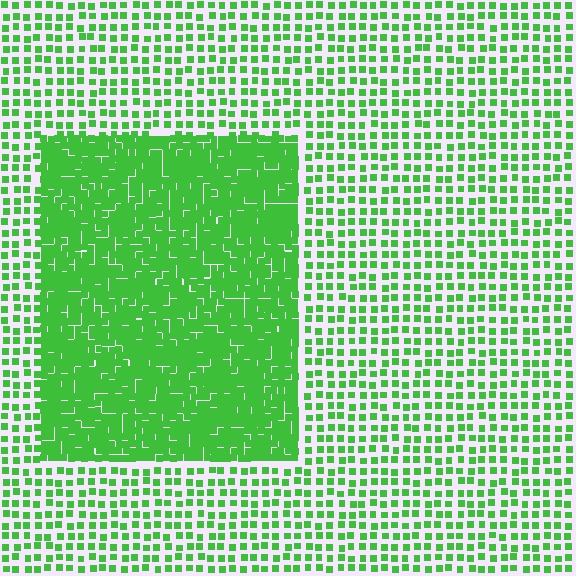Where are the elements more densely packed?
The elements are more densely packed inside the rectangle boundary.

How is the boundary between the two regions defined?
The boundary is defined by a change in element density (approximately 2.5x ratio). All elements are the same color, size, and shape.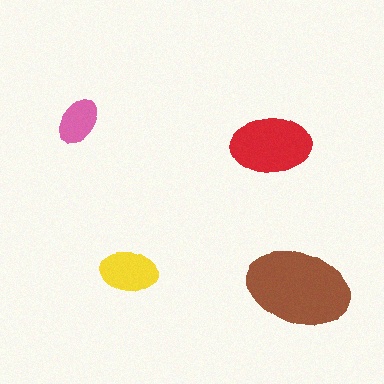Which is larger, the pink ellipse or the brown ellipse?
The brown one.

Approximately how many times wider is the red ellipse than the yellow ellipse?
About 1.5 times wider.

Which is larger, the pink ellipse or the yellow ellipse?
The yellow one.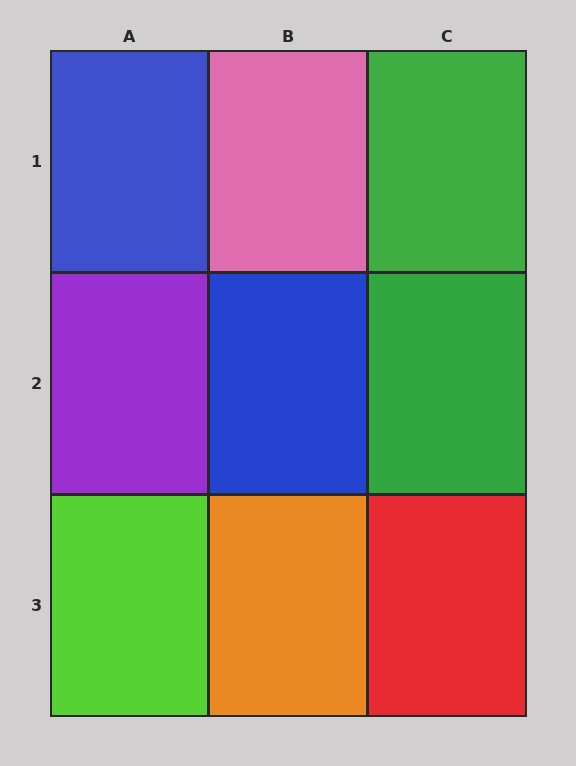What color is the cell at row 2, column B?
Blue.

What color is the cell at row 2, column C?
Green.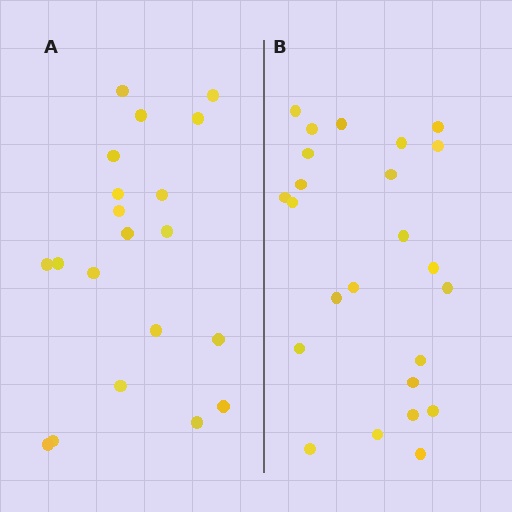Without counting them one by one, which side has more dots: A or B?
Region B (the right region) has more dots.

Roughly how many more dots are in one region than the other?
Region B has about 4 more dots than region A.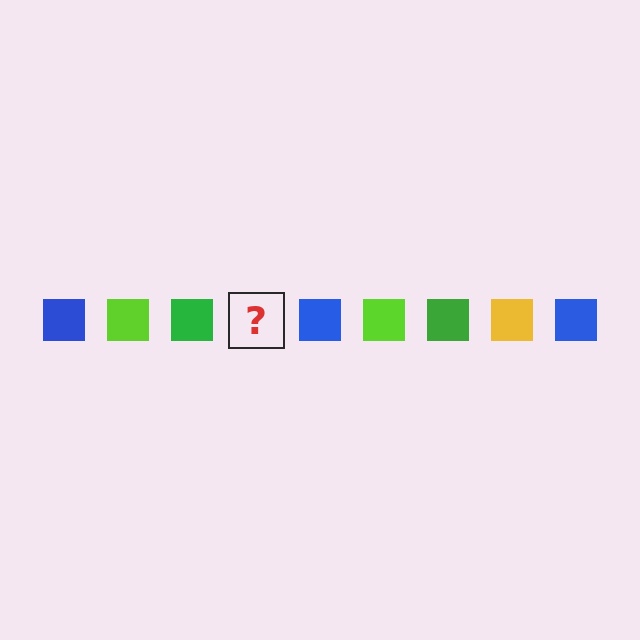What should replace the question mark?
The question mark should be replaced with a yellow square.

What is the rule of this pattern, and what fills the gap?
The rule is that the pattern cycles through blue, lime, green, yellow squares. The gap should be filled with a yellow square.